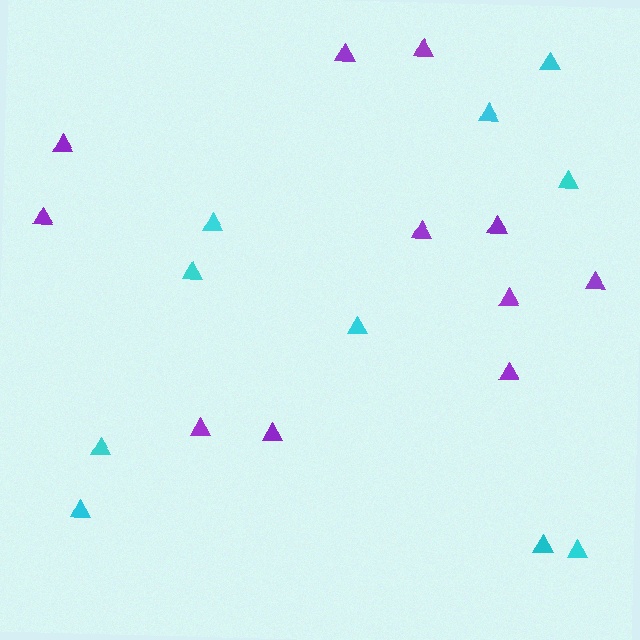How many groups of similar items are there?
There are 2 groups: one group of cyan triangles (10) and one group of purple triangles (11).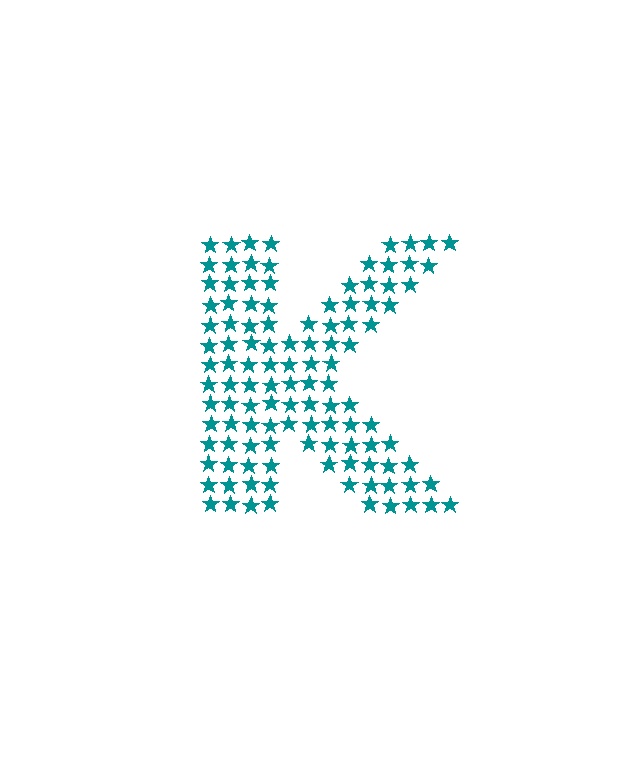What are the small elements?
The small elements are stars.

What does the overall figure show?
The overall figure shows the letter K.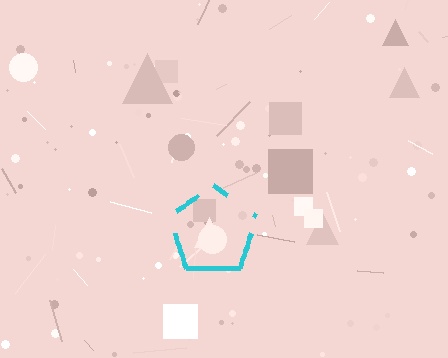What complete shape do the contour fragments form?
The contour fragments form a pentagon.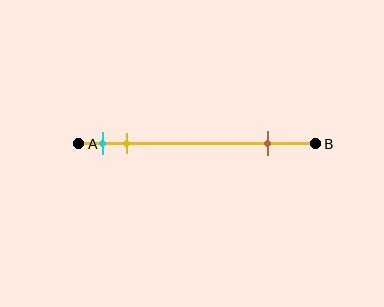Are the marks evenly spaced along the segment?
No, the marks are not evenly spaced.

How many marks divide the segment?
There are 3 marks dividing the segment.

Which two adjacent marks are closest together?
The cyan and yellow marks are the closest adjacent pair.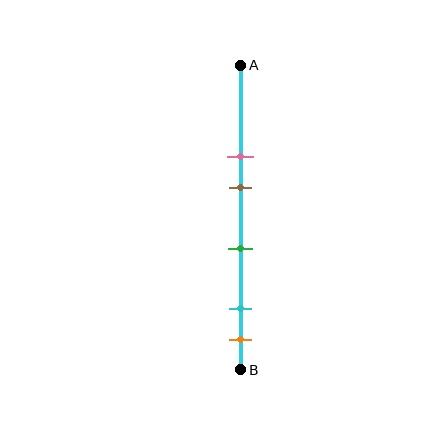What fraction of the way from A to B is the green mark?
The green mark is approximately 60% (0.6) of the way from A to B.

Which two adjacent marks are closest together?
The cyan and orange marks are the closest adjacent pair.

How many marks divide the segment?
There are 5 marks dividing the segment.